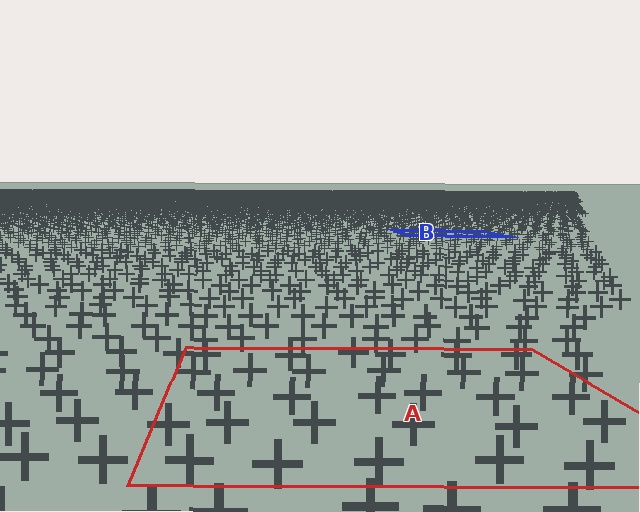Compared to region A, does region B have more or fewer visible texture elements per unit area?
Region B has more texture elements per unit area — they are packed more densely because it is farther away.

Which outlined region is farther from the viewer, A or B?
Region B is farther from the viewer — the texture elements inside it appear smaller and more densely packed.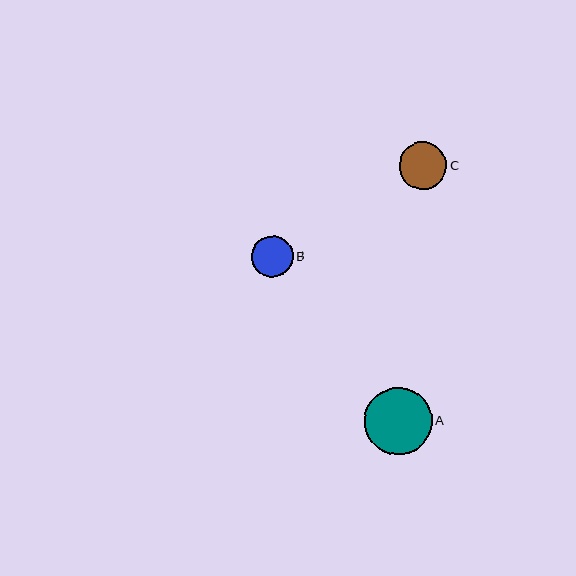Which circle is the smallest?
Circle B is the smallest with a size of approximately 41 pixels.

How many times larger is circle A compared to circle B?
Circle A is approximately 1.6 times the size of circle B.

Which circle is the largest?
Circle A is the largest with a size of approximately 68 pixels.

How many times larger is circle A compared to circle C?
Circle A is approximately 1.4 times the size of circle C.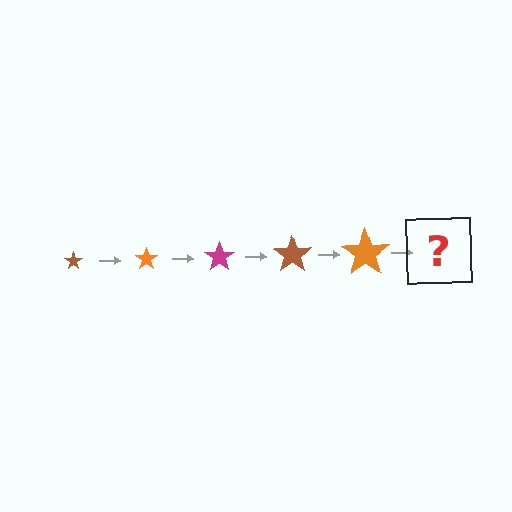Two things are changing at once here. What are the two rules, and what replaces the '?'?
The two rules are that the star grows larger each step and the color cycles through brown, orange, and magenta. The '?' should be a magenta star, larger than the previous one.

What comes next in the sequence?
The next element should be a magenta star, larger than the previous one.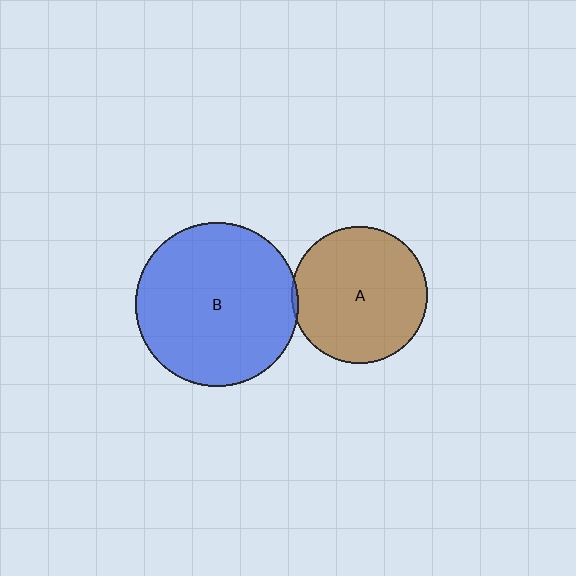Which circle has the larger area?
Circle B (blue).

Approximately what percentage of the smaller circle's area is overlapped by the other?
Approximately 5%.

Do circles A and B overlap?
Yes.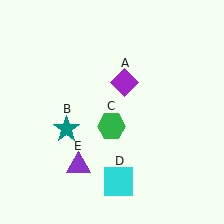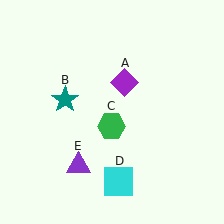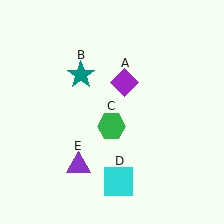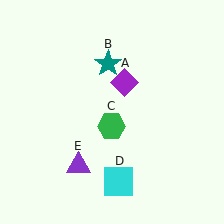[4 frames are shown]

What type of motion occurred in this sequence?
The teal star (object B) rotated clockwise around the center of the scene.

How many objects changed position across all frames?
1 object changed position: teal star (object B).